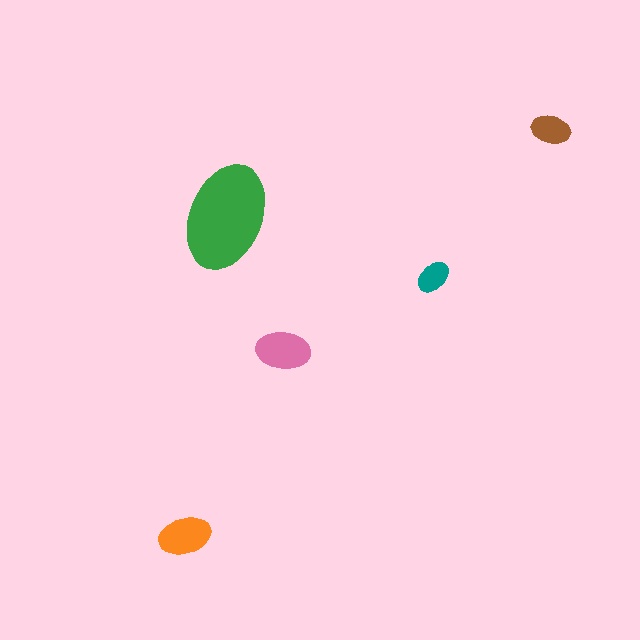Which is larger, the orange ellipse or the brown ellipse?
The orange one.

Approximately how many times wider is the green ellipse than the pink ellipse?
About 2 times wider.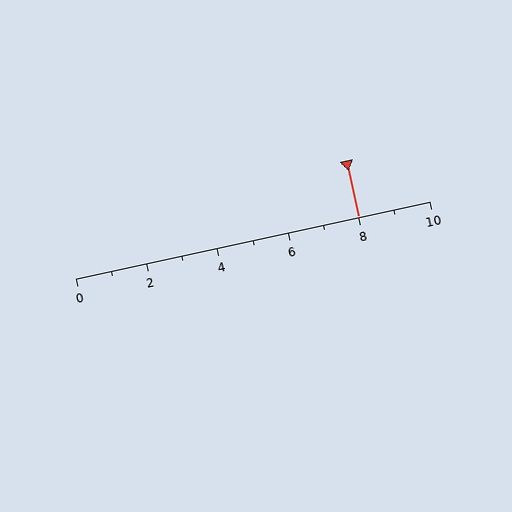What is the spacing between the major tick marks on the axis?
The major ticks are spaced 2 apart.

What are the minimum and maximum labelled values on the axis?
The axis runs from 0 to 10.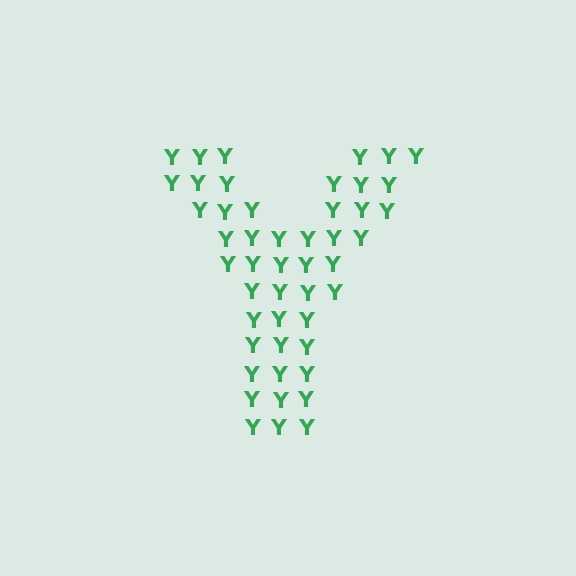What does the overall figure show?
The overall figure shows the letter Y.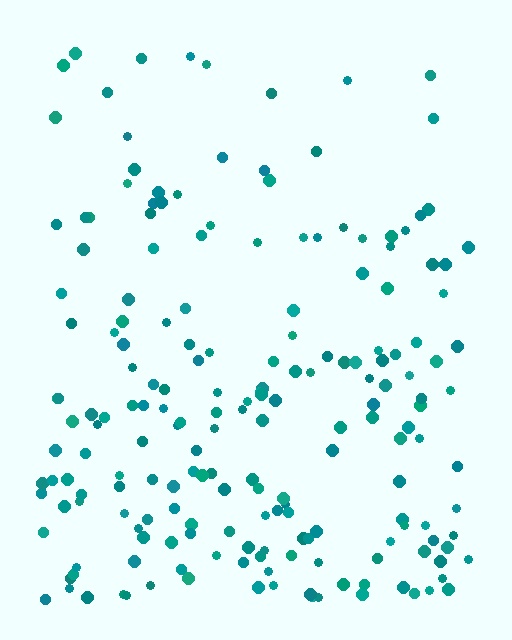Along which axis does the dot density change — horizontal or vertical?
Vertical.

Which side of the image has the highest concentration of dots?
The bottom.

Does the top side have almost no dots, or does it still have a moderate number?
Still a moderate number, just noticeably fewer than the bottom.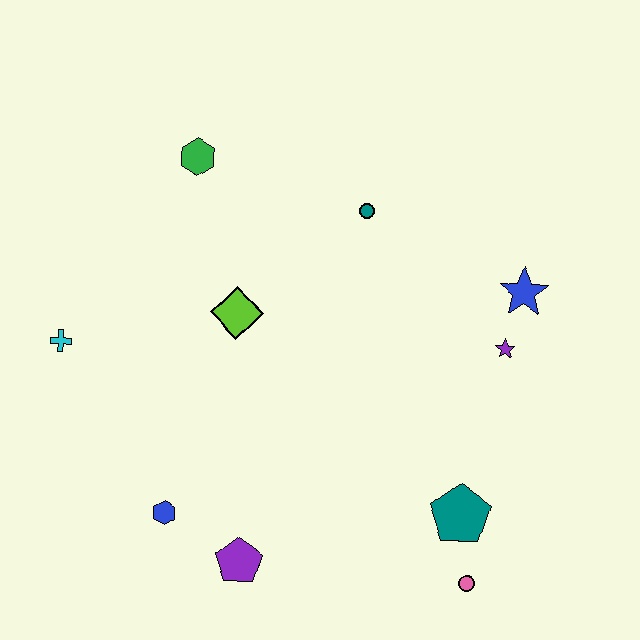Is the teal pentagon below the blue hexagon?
No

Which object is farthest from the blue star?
The cyan cross is farthest from the blue star.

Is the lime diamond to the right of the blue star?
No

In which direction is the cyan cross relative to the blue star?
The cyan cross is to the left of the blue star.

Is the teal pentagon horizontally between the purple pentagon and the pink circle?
Yes